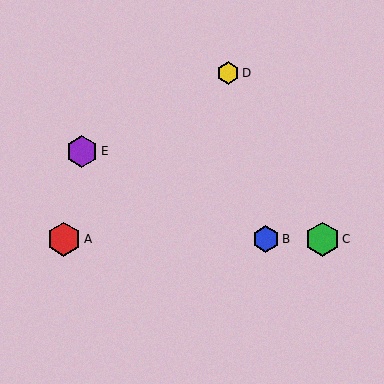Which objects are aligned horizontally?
Objects A, B, C are aligned horizontally.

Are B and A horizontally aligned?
Yes, both are at y≈239.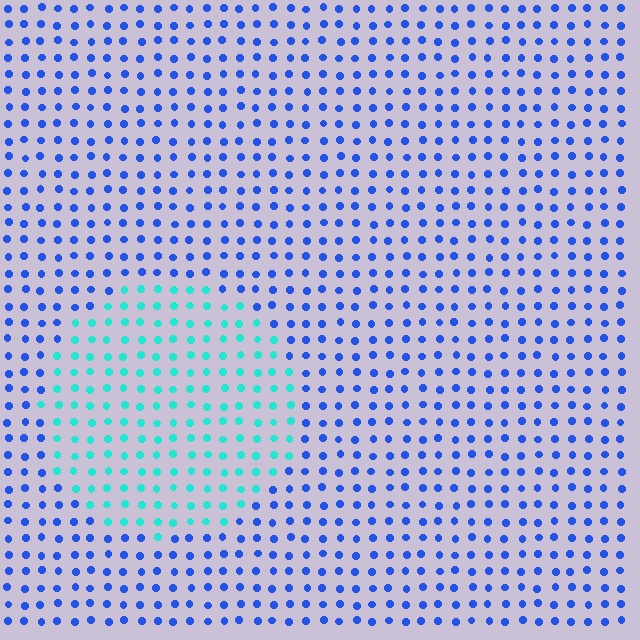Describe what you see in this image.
The image is filled with small blue elements in a uniform arrangement. A circle-shaped region is visible where the elements are tinted to a slightly different hue, forming a subtle color boundary.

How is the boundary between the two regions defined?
The boundary is defined purely by a slight shift in hue (about 52 degrees). Spacing, size, and orientation are identical on both sides.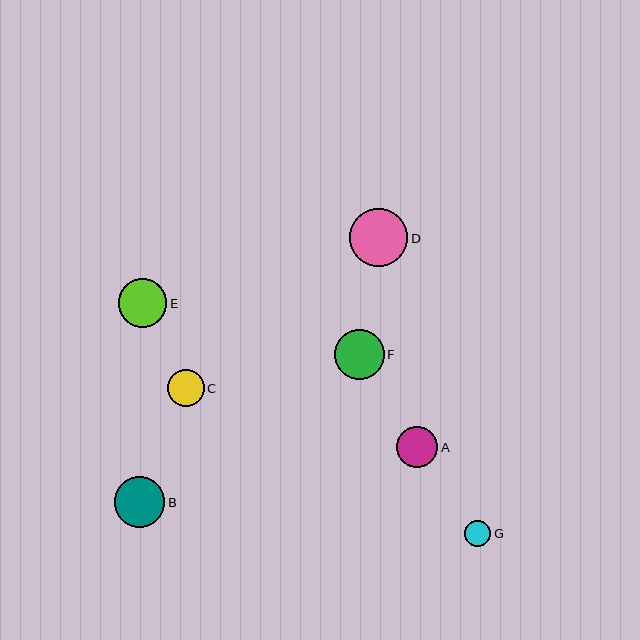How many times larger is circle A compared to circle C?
Circle A is approximately 1.1 times the size of circle C.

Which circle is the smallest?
Circle G is the smallest with a size of approximately 26 pixels.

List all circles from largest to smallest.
From largest to smallest: D, B, F, E, A, C, G.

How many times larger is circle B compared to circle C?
Circle B is approximately 1.4 times the size of circle C.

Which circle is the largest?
Circle D is the largest with a size of approximately 58 pixels.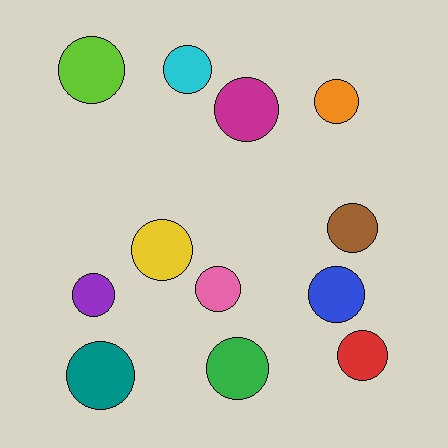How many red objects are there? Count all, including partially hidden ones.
There is 1 red object.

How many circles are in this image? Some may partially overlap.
There are 12 circles.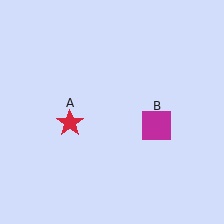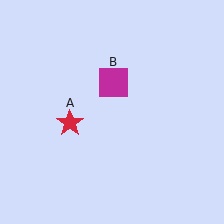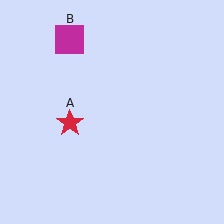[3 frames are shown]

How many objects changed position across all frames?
1 object changed position: magenta square (object B).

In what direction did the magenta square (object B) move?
The magenta square (object B) moved up and to the left.